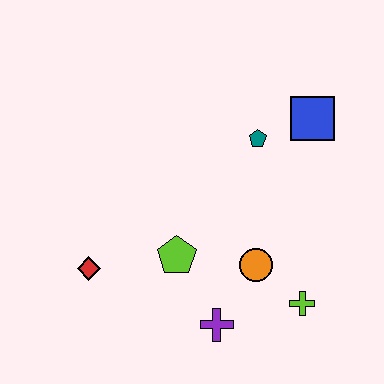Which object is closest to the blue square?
The teal pentagon is closest to the blue square.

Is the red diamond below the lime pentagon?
Yes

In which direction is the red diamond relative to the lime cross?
The red diamond is to the left of the lime cross.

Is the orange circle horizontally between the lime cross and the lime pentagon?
Yes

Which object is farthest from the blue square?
The red diamond is farthest from the blue square.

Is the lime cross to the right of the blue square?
No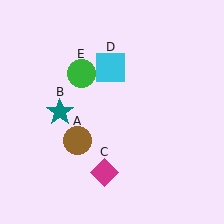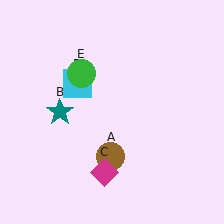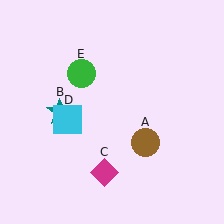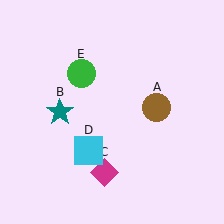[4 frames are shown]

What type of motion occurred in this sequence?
The brown circle (object A), cyan square (object D) rotated counterclockwise around the center of the scene.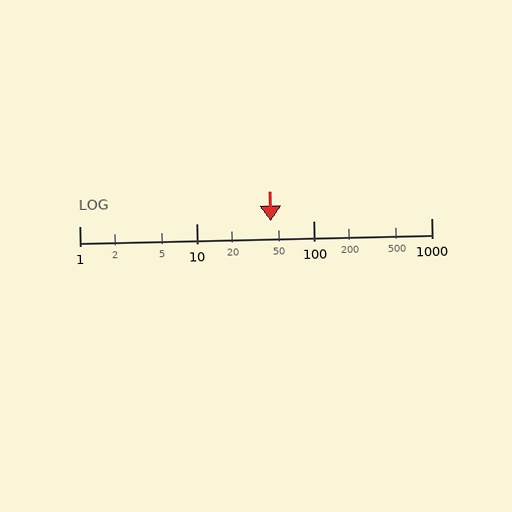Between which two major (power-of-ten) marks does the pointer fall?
The pointer is between 10 and 100.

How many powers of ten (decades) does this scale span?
The scale spans 3 decades, from 1 to 1000.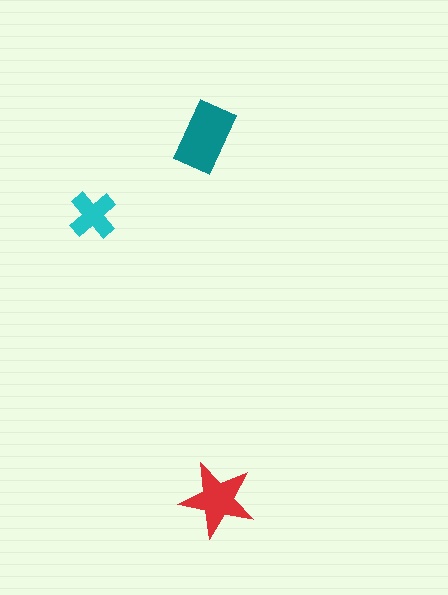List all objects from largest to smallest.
The teal rectangle, the red star, the cyan cross.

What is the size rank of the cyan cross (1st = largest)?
3rd.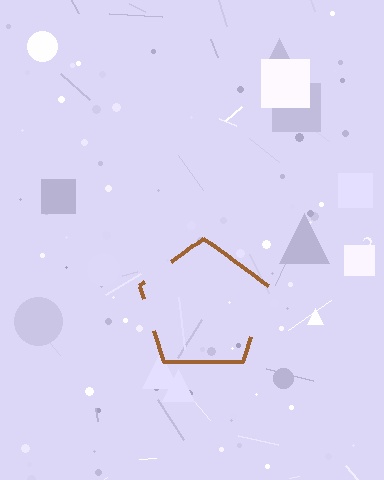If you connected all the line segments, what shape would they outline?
They would outline a pentagon.